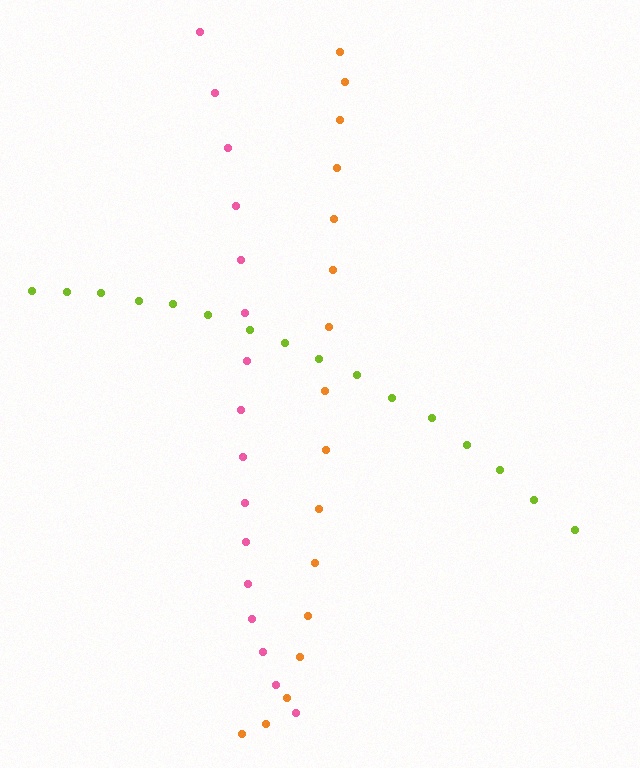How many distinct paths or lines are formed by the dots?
There are 3 distinct paths.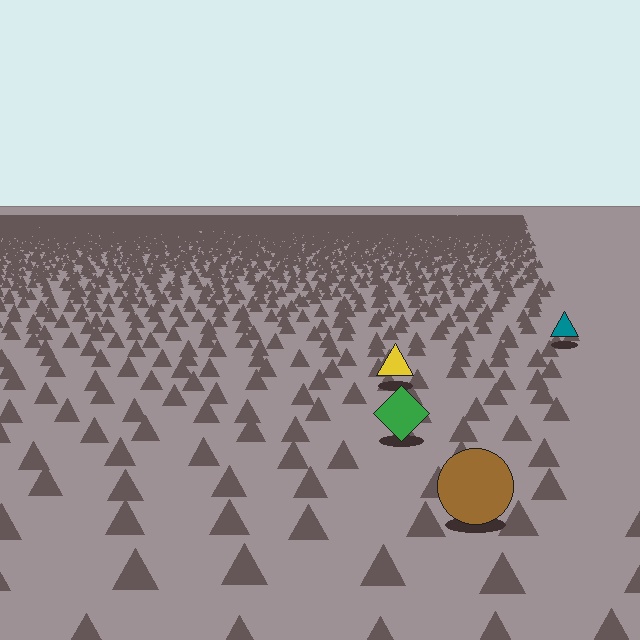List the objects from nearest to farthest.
From nearest to farthest: the brown circle, the green diamond, the yellow triangle, the teal triangle.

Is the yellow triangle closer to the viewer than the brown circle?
No. The brown circle is closer — you can tell from the texture gradient: the ground texture is coarser near it.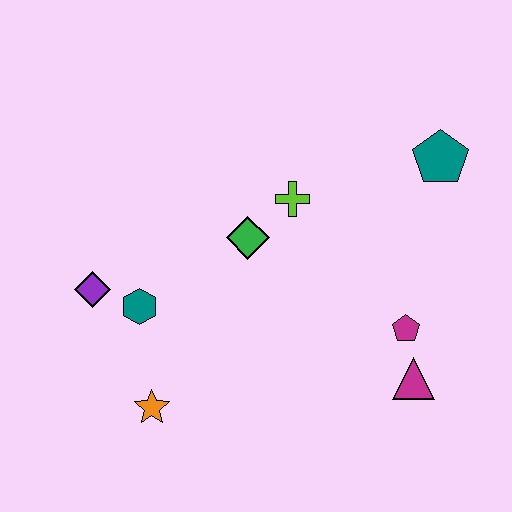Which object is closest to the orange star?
The teal hexagon is closest to the orange star.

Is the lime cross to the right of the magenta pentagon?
No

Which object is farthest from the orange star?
The teal pentagon is farthest from the orange star.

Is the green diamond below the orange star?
No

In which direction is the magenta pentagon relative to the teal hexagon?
The magenta pentagon is to the right of the teal hexagon.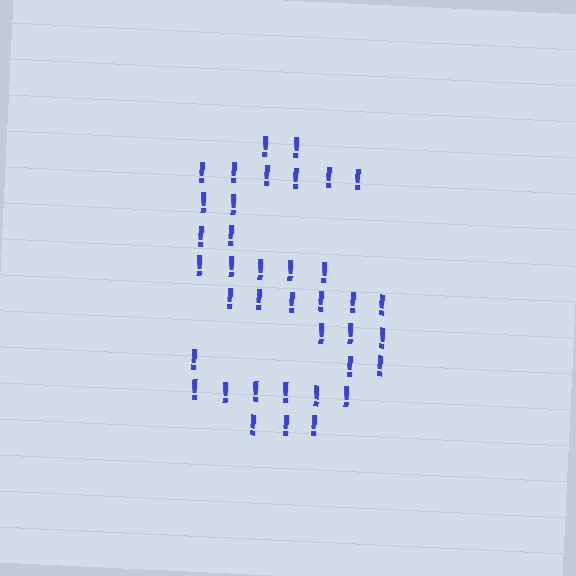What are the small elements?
The small elements are exclamation marks.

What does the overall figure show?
The overall figure shows the letter S.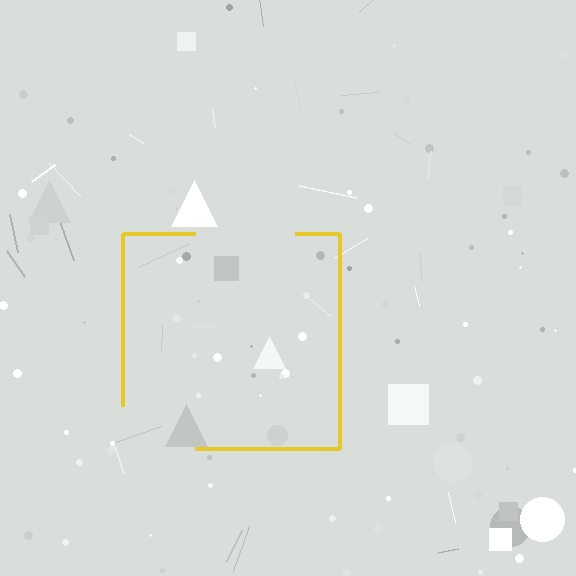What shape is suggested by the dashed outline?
The dashed outline suggests a square.